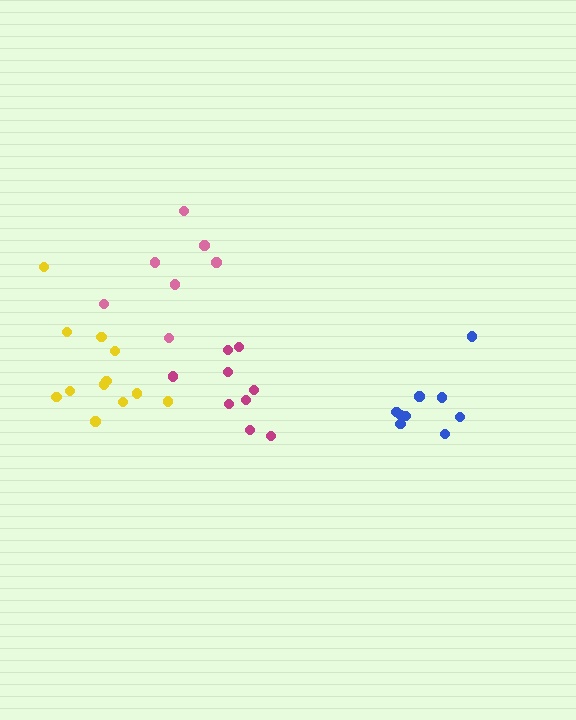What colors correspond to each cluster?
The clusters are colored: pink, blue, yellow, magenta.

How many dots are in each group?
Group 1: 7 dots, Group 2: 9 dots, Group 3: 12 dots, Group 4: 9 dots (37 total).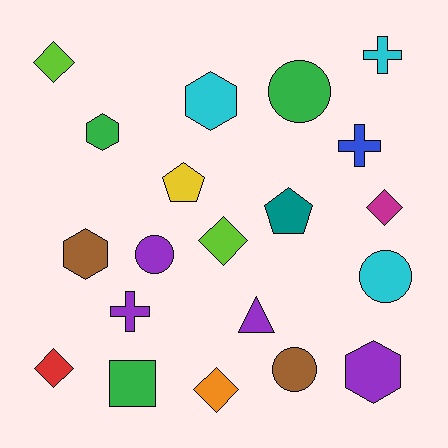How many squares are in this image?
There is 1 square.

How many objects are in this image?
There are 20 objects.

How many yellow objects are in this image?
There is 1 yellow object.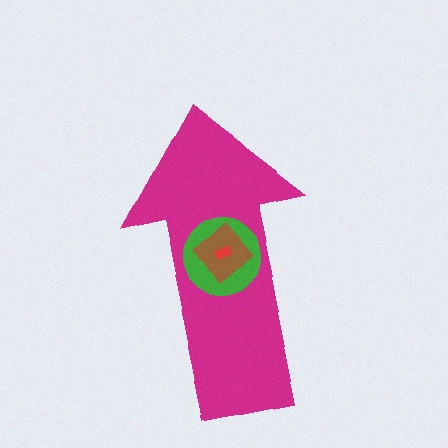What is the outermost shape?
The magenta arrow.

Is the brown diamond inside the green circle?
Yes.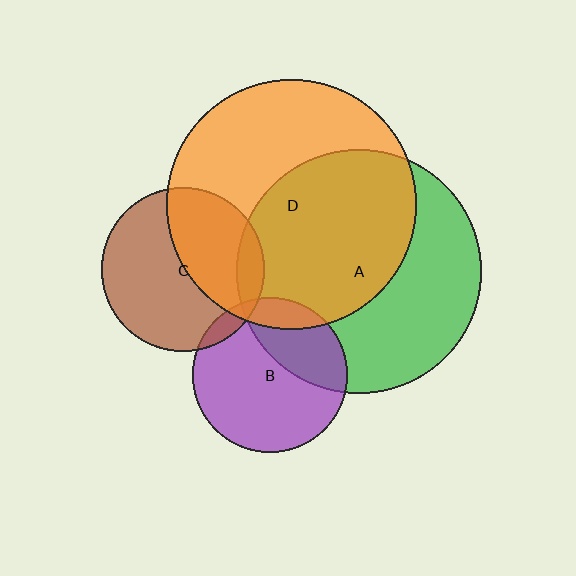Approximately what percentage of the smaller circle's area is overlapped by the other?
Approximately 55%.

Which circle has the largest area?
Circle D (orange).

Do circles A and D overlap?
Yes.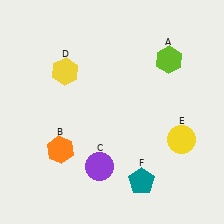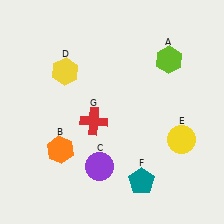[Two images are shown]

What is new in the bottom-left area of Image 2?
A red cross (G) was added in the bottom-left area of Image 2.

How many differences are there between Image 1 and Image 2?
There is 1 difference between the two images.